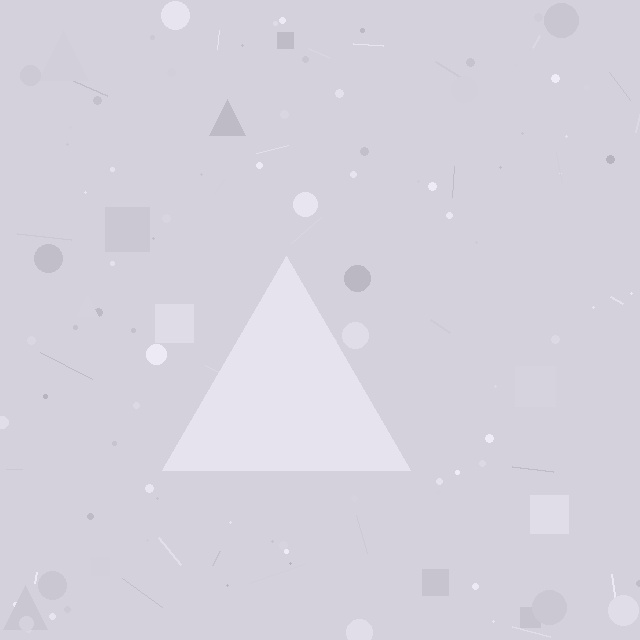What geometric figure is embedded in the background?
A triangle is embedded in the background.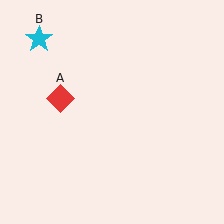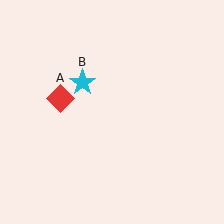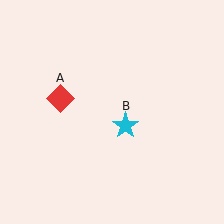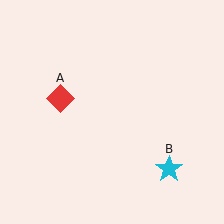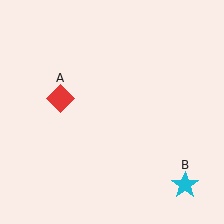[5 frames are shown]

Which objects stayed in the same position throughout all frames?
Red diamond (object A) remained stationary.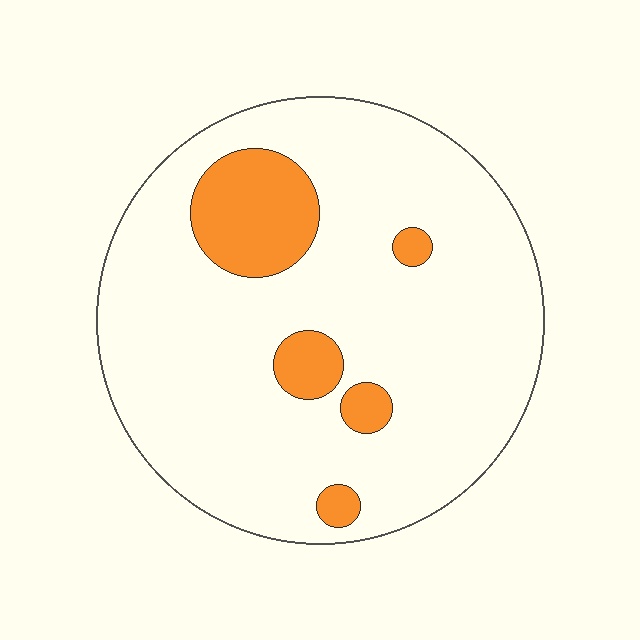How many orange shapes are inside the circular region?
5.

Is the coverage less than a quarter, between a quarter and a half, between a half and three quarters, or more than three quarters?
Less than a quarter.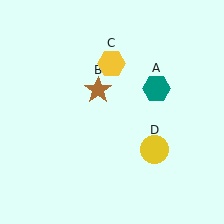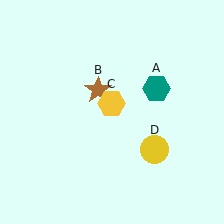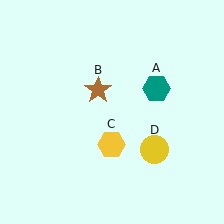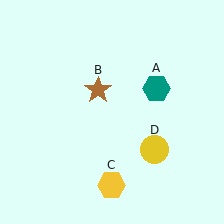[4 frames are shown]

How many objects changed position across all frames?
1 object changed position: yellow hexagon (object C).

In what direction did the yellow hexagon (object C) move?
The yellow hexagon (object C) moved down.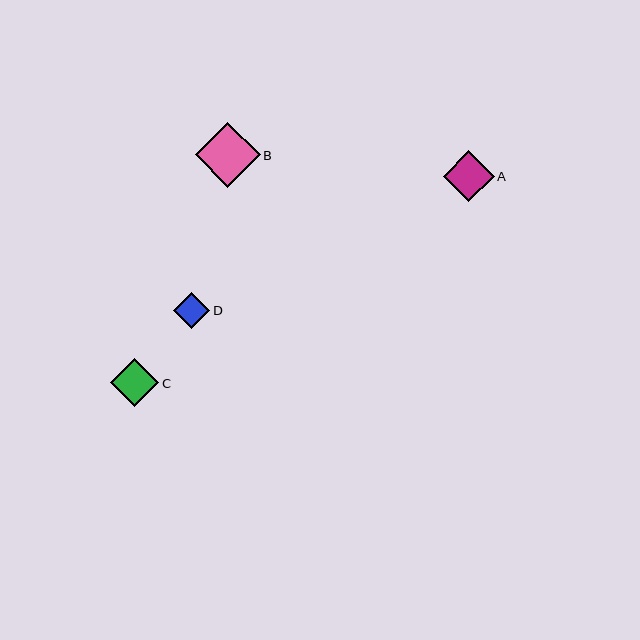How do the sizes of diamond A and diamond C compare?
Diamond A and diamond C are approximately the same size.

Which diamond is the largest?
Diamond B is the largest with a size of approximately 65 pixels.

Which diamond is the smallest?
Diamond D is the smallest with a size of approximately 36 pixels.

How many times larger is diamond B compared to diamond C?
Diamond B is approximately 1.3 times the size of diamond C.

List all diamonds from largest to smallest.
From largest to smallest: B, A, C, D.